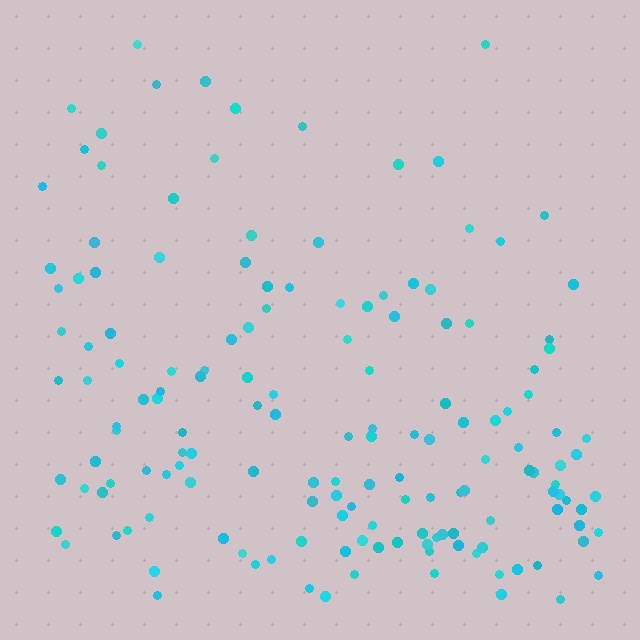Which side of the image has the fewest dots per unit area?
The top.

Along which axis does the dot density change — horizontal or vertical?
Vertical.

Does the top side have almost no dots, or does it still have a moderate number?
Still a moderate number, just noticeably fewer than the bottom.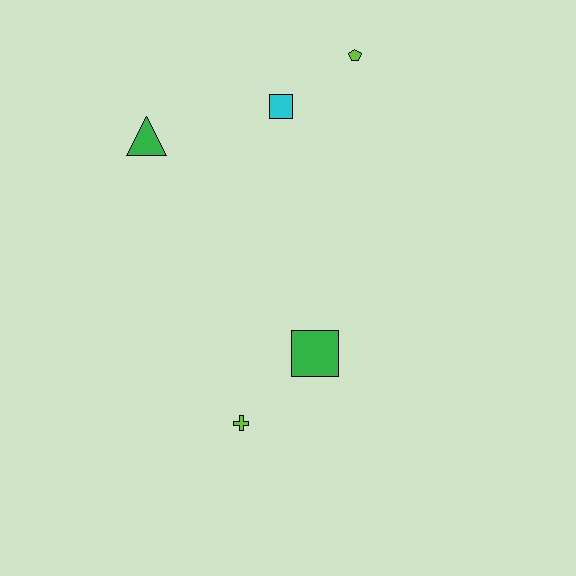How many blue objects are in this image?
There are no blue objects.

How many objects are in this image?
There are 5 objects.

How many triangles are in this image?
There is 1 triangle.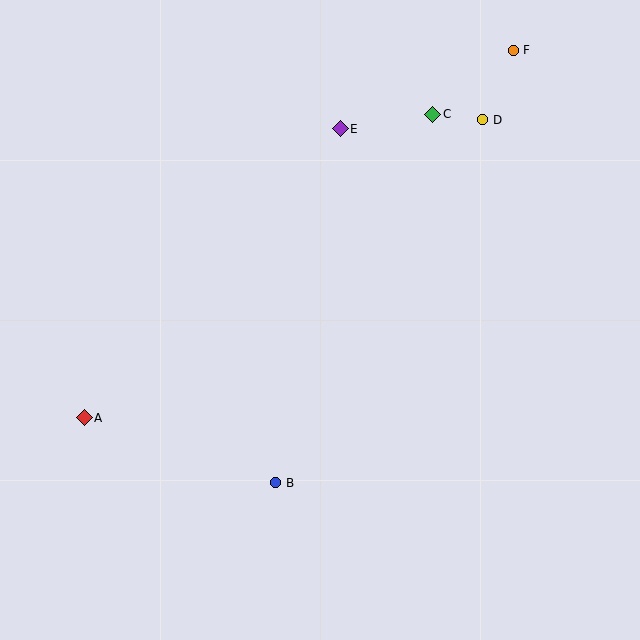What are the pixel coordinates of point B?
Point B is at (276, 483).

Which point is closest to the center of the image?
Point B at (276, 483) is closest to the center.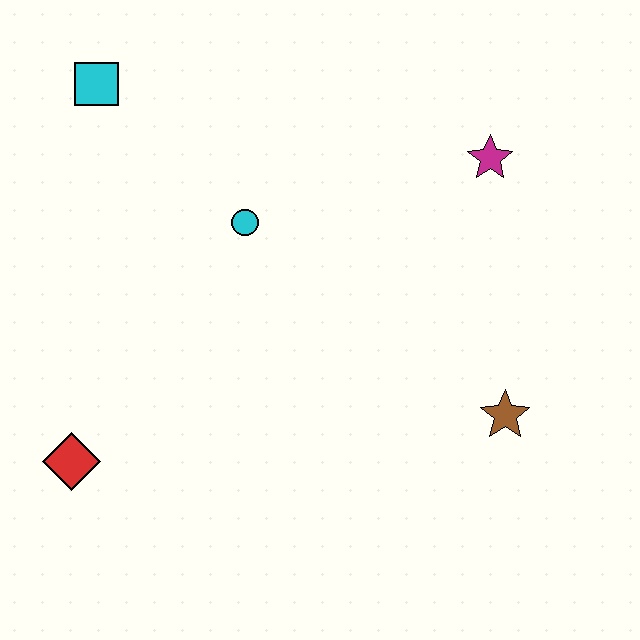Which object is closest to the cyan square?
The cyan circle is closest to the cyan square.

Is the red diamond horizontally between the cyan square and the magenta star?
No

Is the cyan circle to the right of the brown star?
No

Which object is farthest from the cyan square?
The brown star is farthest from the cyan square.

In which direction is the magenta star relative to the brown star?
The magenta star is above the brown star.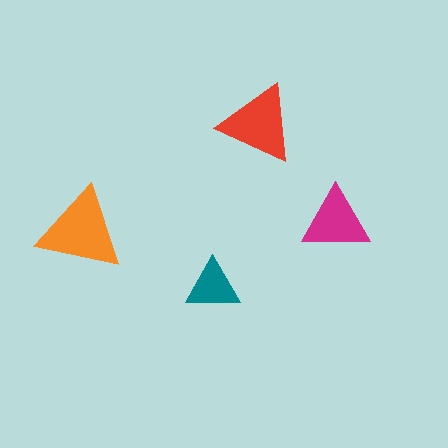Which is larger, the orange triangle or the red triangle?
The orange one.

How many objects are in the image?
There are 4 objects in the image.